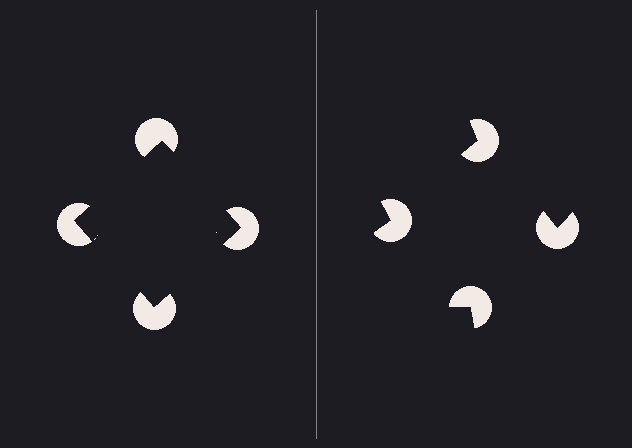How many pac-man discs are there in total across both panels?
8 — 4 on each side.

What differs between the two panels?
The pac-man discs are positioned identically on both sides; only the wedge orientations differ. On the left they align to a square; on the right they are misaligned.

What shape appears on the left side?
An illusory square.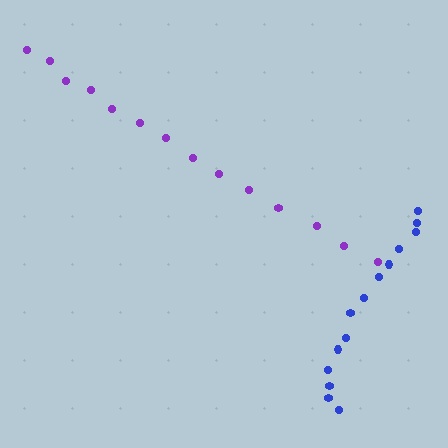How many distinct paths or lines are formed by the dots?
There are 2 distinct paths.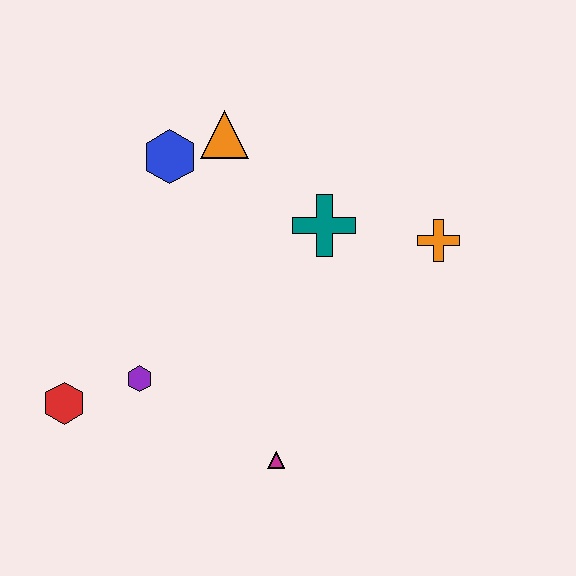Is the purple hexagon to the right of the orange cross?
No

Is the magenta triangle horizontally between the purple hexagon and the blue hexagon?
No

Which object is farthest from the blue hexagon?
The magenta triangle is farthest from the blue hexagon.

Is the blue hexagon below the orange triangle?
Yes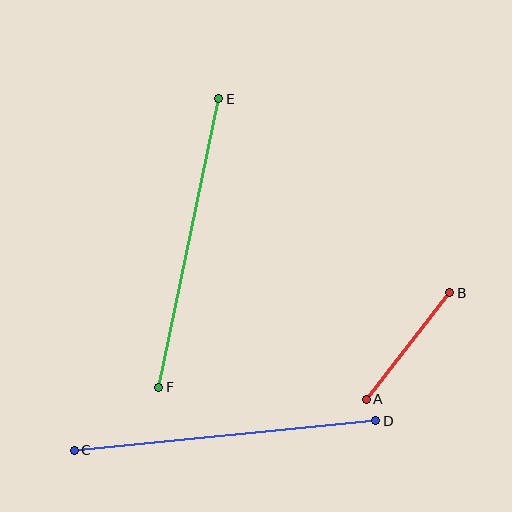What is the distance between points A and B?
The distance is approximately 135 pixels.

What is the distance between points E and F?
The distance is approximately 294 pixels.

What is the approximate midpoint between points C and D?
The midpoint is at approximately (225, 435) pixels.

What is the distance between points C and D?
The distance is approximately 303 pixels.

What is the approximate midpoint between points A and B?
The midpoint is at approximately (408, 346) pixels.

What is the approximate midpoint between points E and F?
The midpoint is at approximately (189, 243) pixels.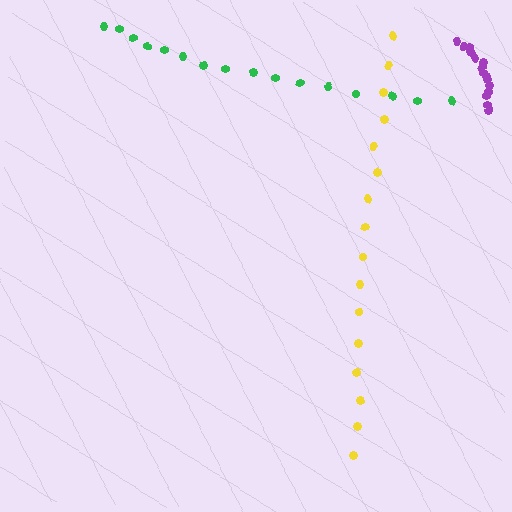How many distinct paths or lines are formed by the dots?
There are 3 distinct paths.